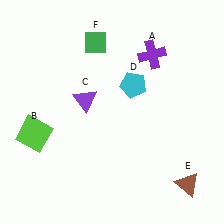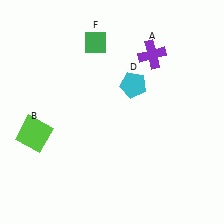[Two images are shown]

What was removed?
The brown triangle (E), the purple triangle (C) were removed in Image 2.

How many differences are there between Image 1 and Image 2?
There are 2 differences between the two images.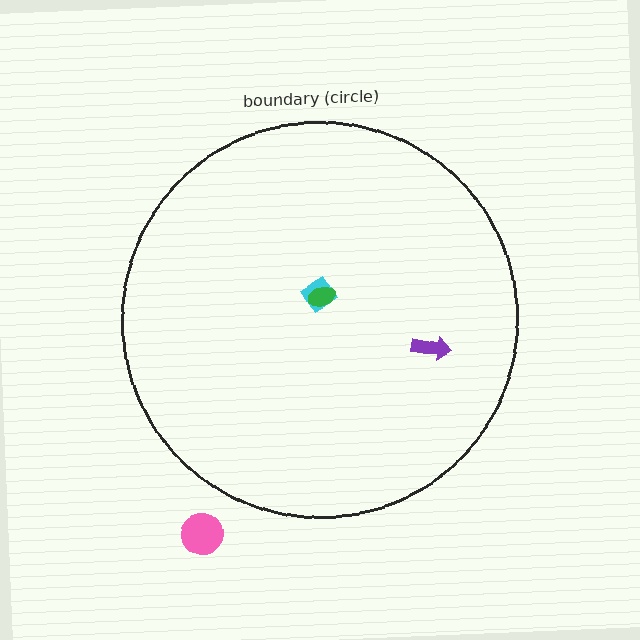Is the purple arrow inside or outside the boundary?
Inside.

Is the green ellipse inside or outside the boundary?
Inside.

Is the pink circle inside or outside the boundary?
Outside.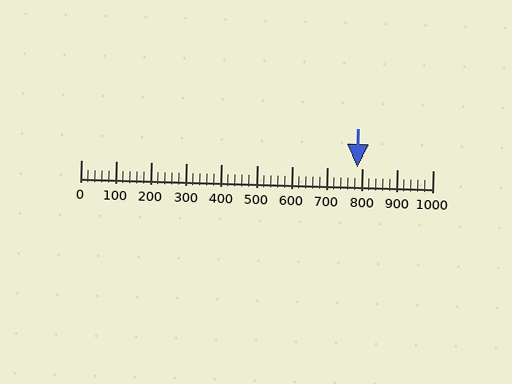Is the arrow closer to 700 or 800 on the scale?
The arrow is closer to 800.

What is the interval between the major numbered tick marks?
The major tick marks are spaced 100 units apart.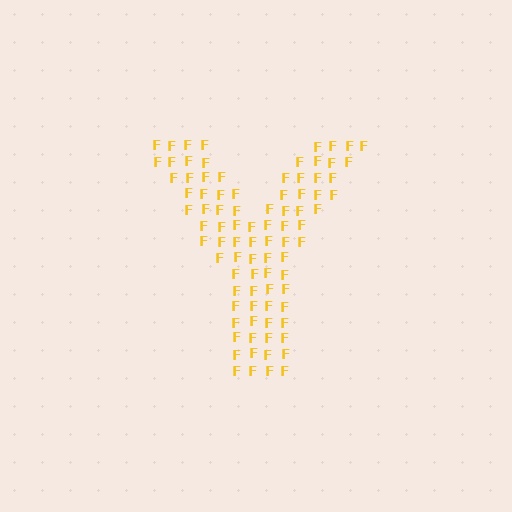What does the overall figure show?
The overall figure shows the letter Y.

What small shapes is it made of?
It is made of small letter F's.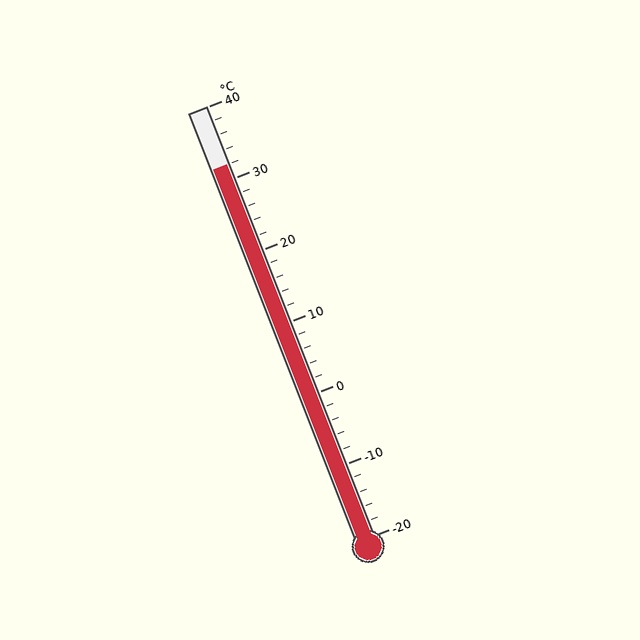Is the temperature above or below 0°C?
The temperature is above 0°C.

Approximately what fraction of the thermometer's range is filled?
The thermometer is filled to approximately 85% of its range.